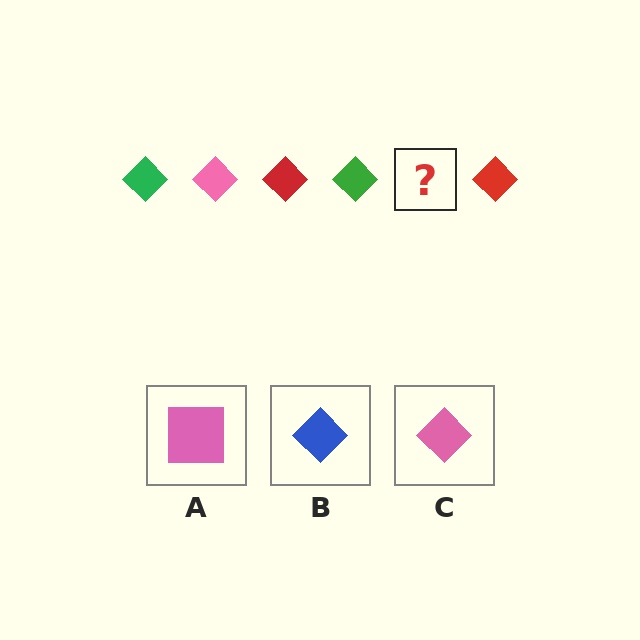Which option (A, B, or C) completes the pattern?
C.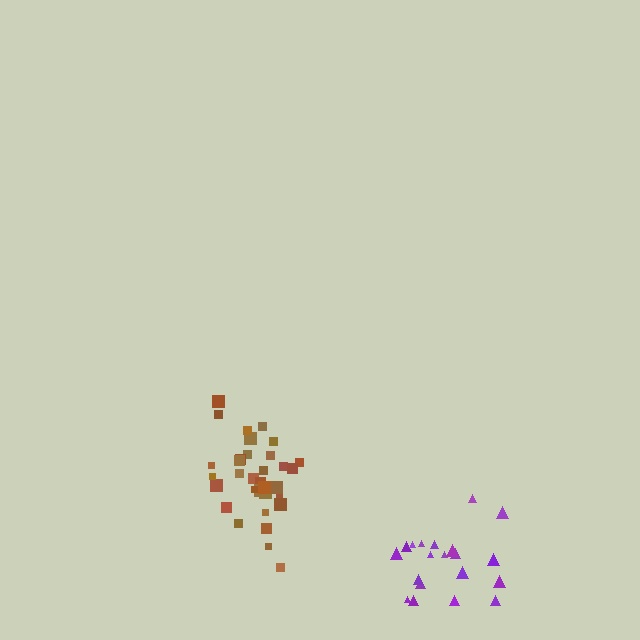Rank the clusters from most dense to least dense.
brown, purple.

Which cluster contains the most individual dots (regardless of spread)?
Brown (34).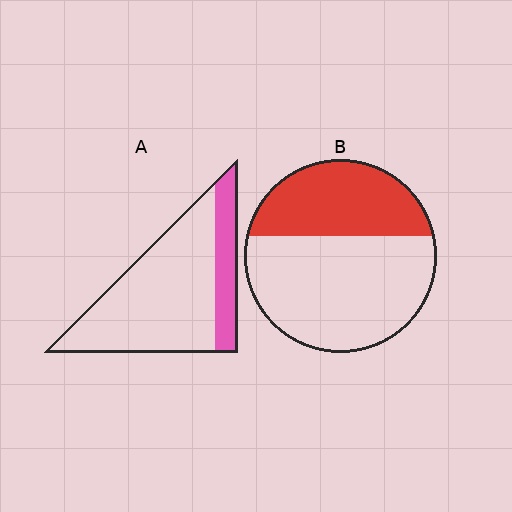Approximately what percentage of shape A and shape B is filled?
A is approximately 20% and B is approximately 35%.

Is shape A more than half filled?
No.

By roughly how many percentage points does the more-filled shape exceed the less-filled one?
By roughly 15 percentage points (B over A).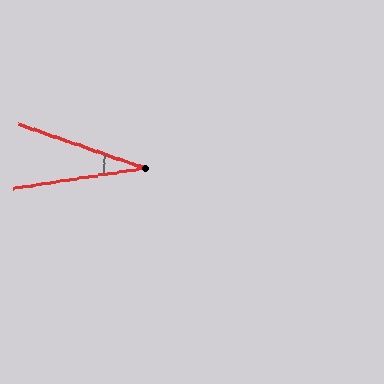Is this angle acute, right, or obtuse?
It is acute.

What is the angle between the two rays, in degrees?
Approximately 28 degrees.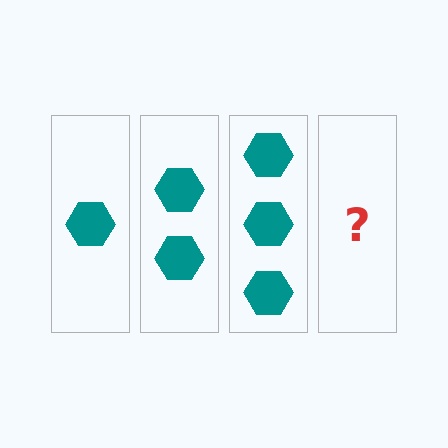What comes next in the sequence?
The next element should be 4 hexagons.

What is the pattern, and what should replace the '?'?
The pattern is that each step adds one more hexagon. The '?' should be 4 hexagons.